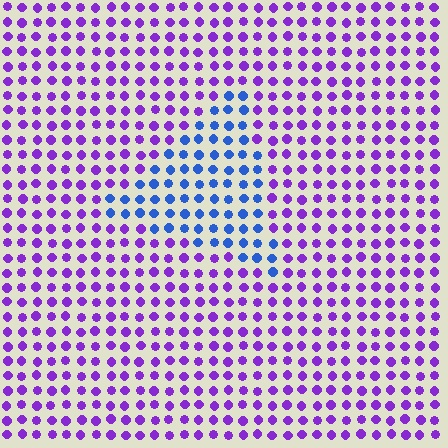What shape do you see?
I see a triangle.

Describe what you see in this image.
The image is filled with small purple elements in a uniform arrangement. A triangle-shaped region is visible where the elements are tinted to a slightly different hue, forming a subtle color boundary.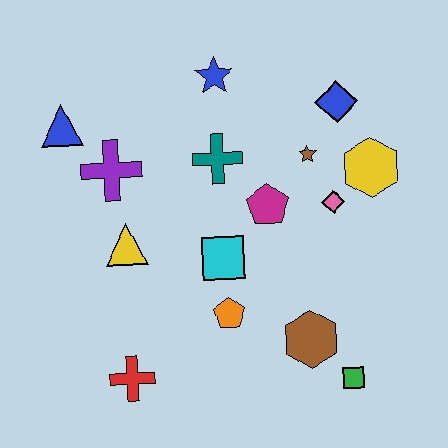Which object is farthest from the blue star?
The green square is farthest from the blue star.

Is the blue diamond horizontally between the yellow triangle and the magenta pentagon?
No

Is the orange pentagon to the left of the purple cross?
No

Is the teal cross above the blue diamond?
No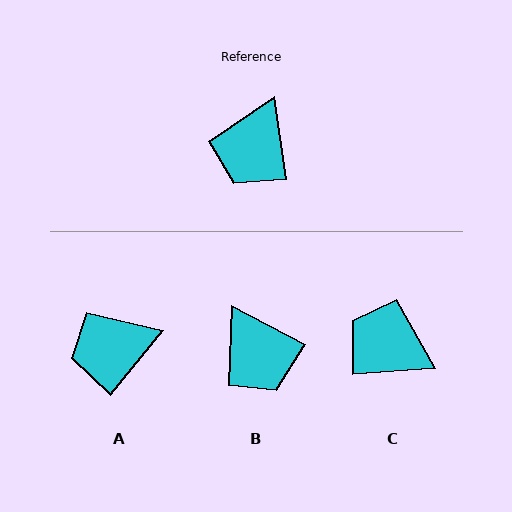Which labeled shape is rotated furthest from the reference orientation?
C, about 95 degrees away.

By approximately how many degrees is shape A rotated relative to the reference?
Approximately 48 degrees clockwise.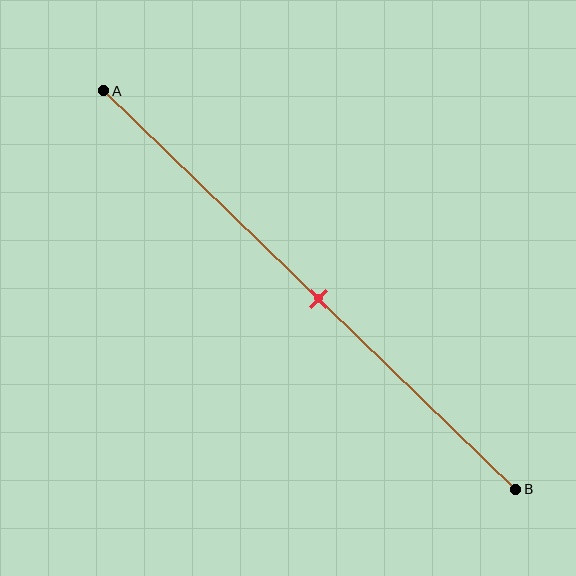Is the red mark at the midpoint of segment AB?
Yes, the mark is approximately at the midpoint.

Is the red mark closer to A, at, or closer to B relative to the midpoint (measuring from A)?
The red mark is approximately at the midpoint of segment AB.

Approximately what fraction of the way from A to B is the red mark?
The red mark is approximately 50% of the way from A to B.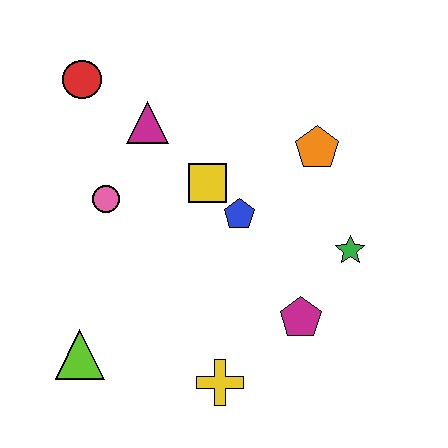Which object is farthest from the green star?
The red circle is farthest from the green star.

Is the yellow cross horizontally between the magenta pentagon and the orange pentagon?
No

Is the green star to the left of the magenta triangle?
No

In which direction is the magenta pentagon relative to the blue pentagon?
The magenta pentagon is below the blue pentagon.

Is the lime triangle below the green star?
Yes